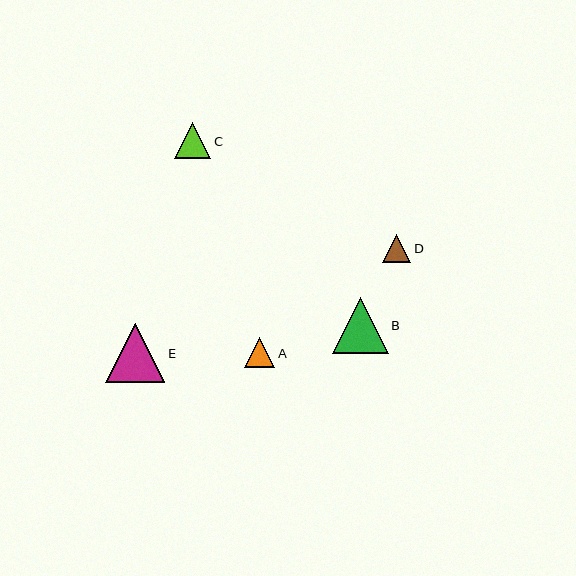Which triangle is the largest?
Triangle E is the largest with a size of approximately 59 pixels.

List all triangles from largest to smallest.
From largest to smallest: E, B, C, A, D.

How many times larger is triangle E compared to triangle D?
Triangle E is approximately 2.1 times the size of triangle D.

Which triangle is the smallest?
Triangle D is the smallest with a size of approximately 28 pixels.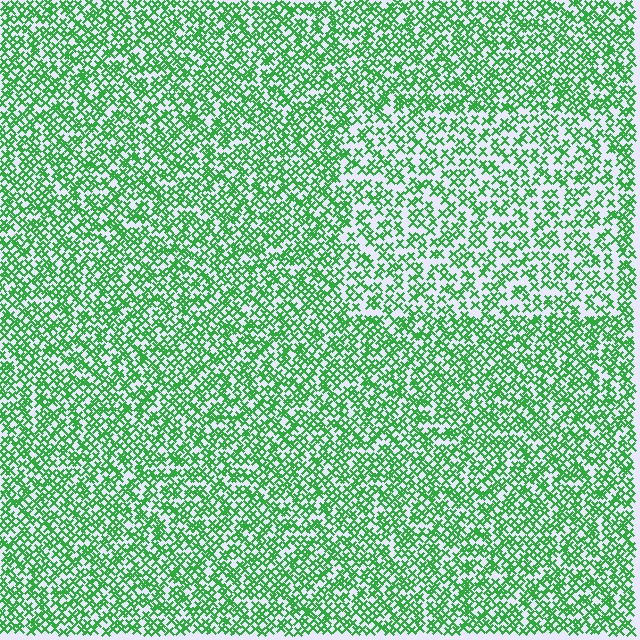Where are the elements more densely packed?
The elements are more densely packed outside the rectangle boundary.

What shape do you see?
I see a rectangle.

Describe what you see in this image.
The image contains small green elements arranged at two different densities. A rectangle-shaped region is visible where the elements are less densely packed than the surrounding area.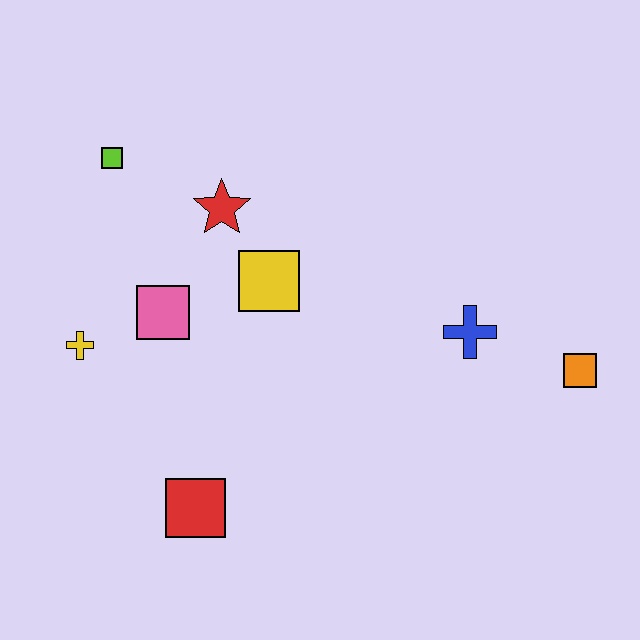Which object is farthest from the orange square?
The lime square is farthest from the orange square.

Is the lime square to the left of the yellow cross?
No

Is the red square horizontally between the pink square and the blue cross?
Yes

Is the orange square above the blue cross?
No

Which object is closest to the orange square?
The blue cross is closest to the orange square.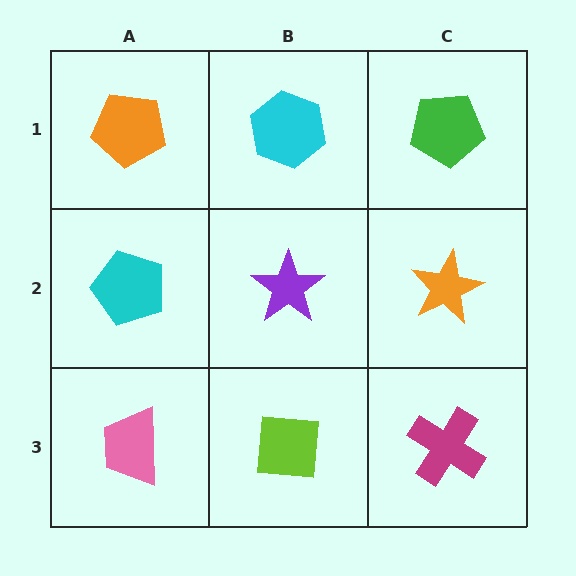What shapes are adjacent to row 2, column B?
A cyan hexagon (row 1, column B), a lime square (row 3, column B), a cyan pentagon (row 2, column A), an orange star (row 2, column C).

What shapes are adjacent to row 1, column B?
A purple star (row 2, column B), an orange pentagon (row 1, column A), a green pentagon (row 1, column C).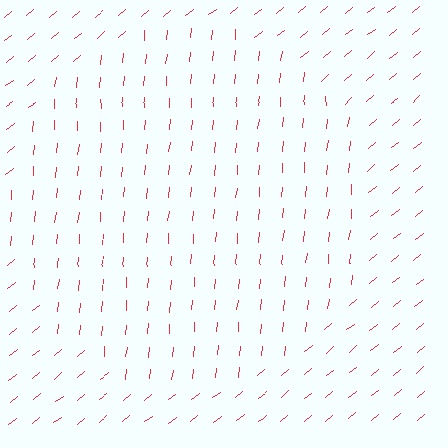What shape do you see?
I see a circle.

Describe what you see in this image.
The image is filled with small red line segments. A circle region in the image has lines oriented differently from the surrounding lines, creating a visible texture boundary.